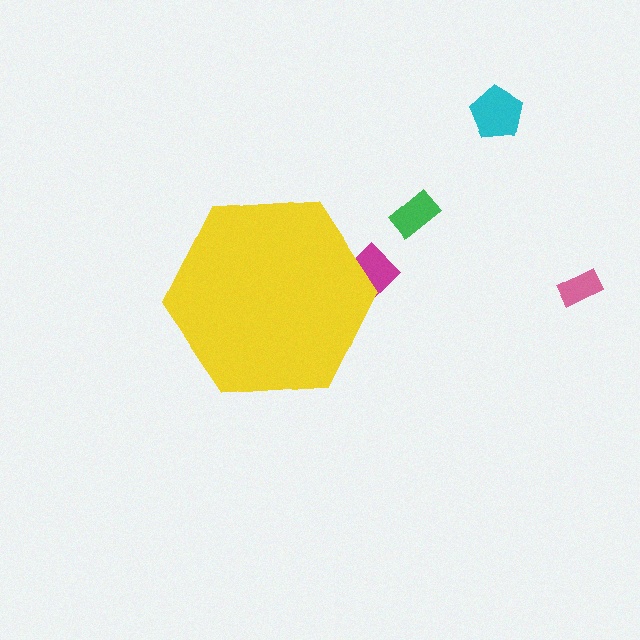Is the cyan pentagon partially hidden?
No, the cyan pentagon is fully visible.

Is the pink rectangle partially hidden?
No, the pink rectangle is fully visible.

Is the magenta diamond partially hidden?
Yes, the magenta diamond is partially hidden behind the yellow hexagon.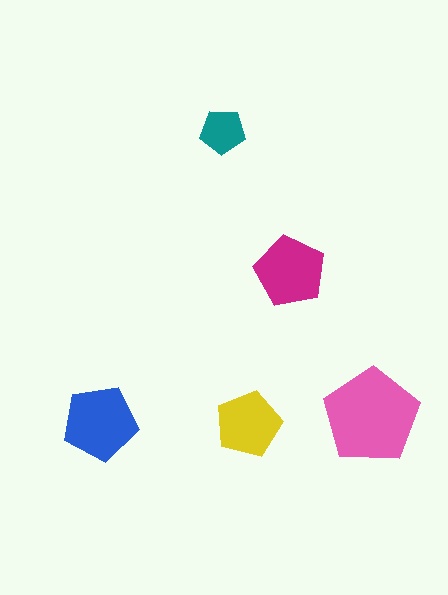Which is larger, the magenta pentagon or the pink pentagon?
The pink one.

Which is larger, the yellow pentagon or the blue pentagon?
The blue one.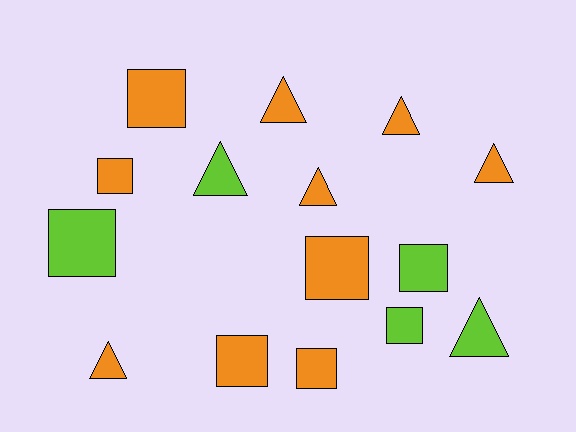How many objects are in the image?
There are 15 objects.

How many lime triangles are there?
There are 2 lime triangles.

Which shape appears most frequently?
Square, with 8 objects.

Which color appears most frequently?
Orange, with 10 objects.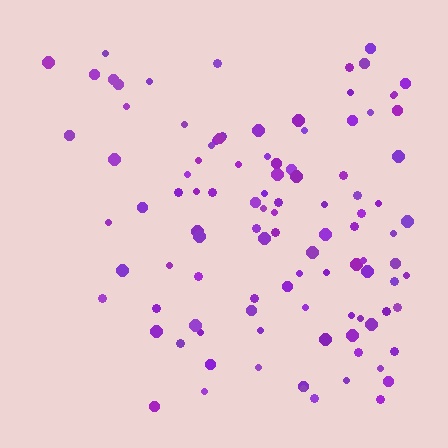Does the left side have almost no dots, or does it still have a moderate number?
Still a moderate number, just noticeably fewer than the right.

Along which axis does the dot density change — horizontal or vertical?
Horizontal.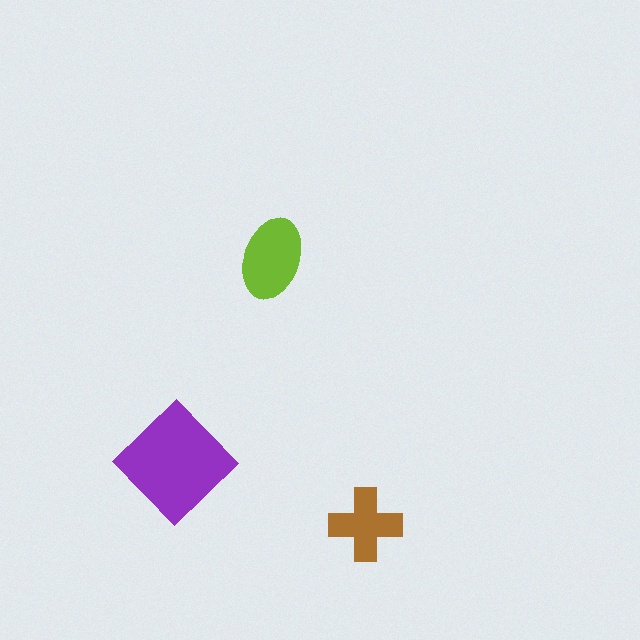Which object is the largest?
The purple diamond.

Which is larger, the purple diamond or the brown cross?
The purple diamond.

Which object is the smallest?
The brown cross.